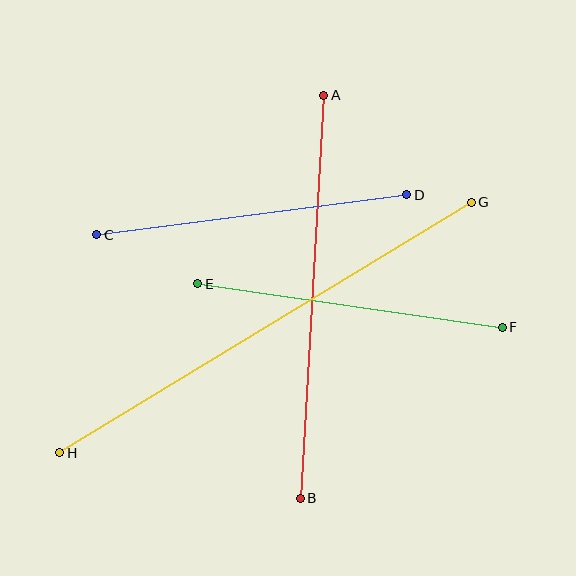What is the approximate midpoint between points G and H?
The midpoint is at approximately (266, 328) pixels.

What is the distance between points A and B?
The distance is approximately 404 pixels.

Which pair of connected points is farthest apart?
Points G and H are farthest apart.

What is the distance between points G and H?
The distance is approximately 481 pixels.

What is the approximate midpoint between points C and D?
The midpoint is at approximately (252, 215) pixels.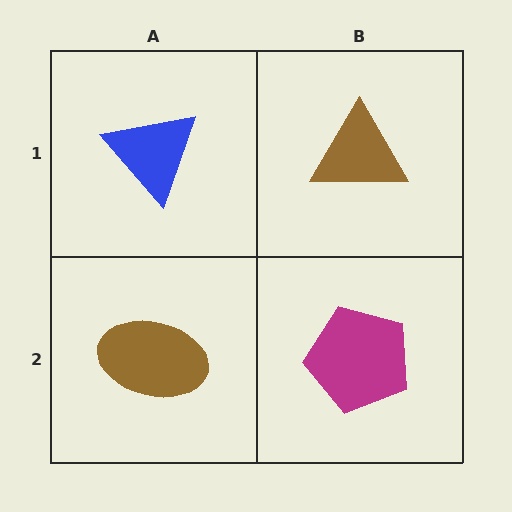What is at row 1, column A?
A blue triangle.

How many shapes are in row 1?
2 shapes.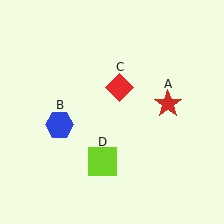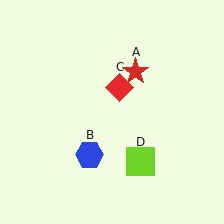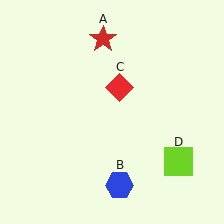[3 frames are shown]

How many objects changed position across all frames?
3 objects changed position: red star (object A), blue hexagon (object B), lime square (object D).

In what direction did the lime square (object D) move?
The lime square (object D) moved right.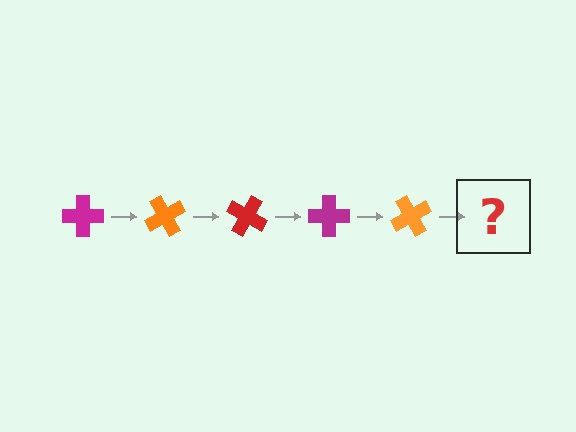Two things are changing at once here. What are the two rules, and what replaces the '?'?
The two rules are that it rotates 60 degrees each step and the color cycles through magenta, orange, and red. The '?' should be a red cross, rotated 300 degrees from the start.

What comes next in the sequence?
The next element should be a red cross, rotated 300 degrees from the start.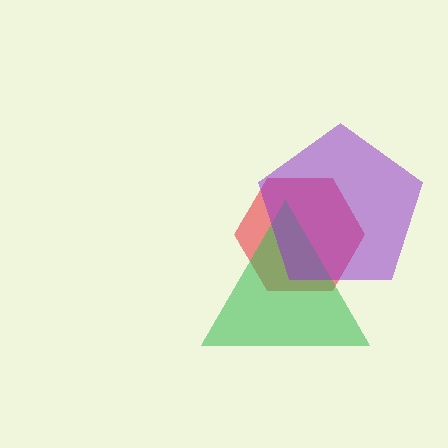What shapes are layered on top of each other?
The layered shapes are: a red hexagon, a green triangle, a purple pentagon.